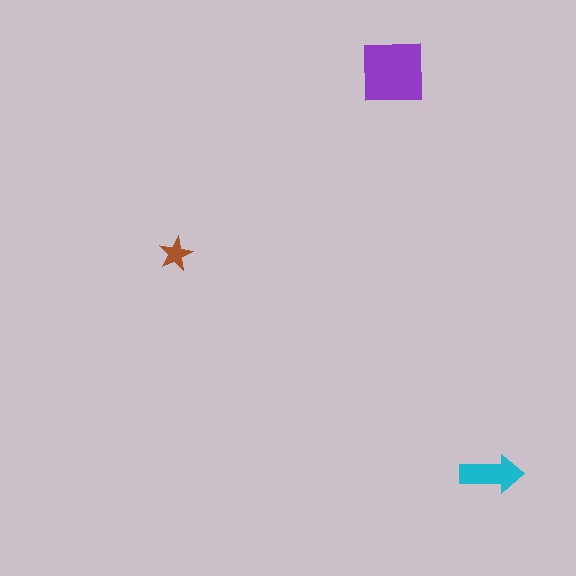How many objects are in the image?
There are 3 objects in the image.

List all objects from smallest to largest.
The brown star, the cyan arrow, the purple square.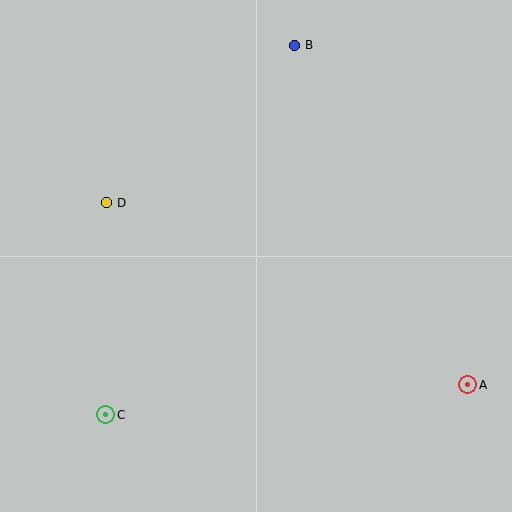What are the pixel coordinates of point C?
Point C is at (106, 415).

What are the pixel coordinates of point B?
Point B is at (294, 45).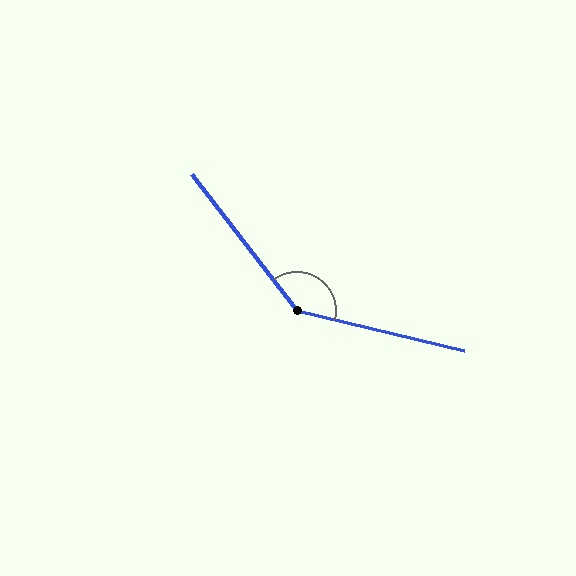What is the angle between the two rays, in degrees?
Approximately 141 degrees.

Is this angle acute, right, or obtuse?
It is obtuse.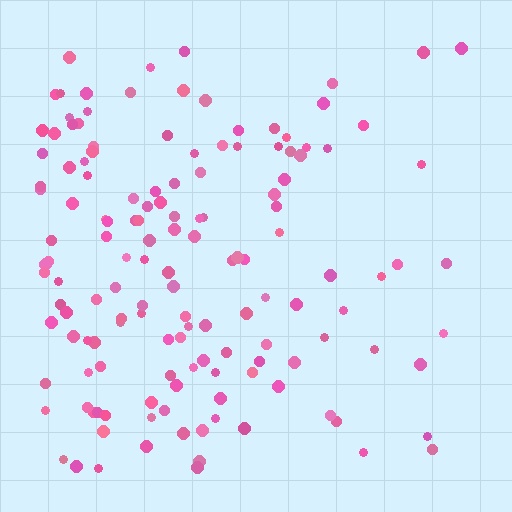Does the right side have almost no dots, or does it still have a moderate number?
Still a moderate number, just noticeably fewer than the left.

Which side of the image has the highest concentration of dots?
The left.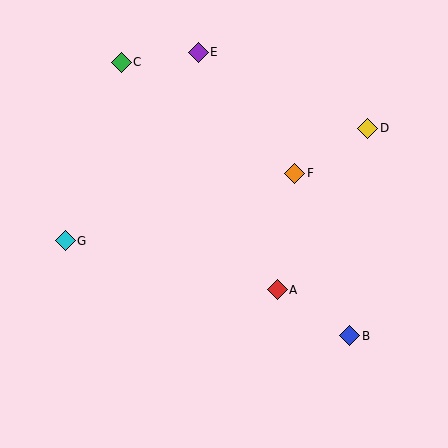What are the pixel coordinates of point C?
Point C is at (121, 62).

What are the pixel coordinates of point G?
Point G is at (65, 241).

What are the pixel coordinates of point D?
Point D is at (368, 128).